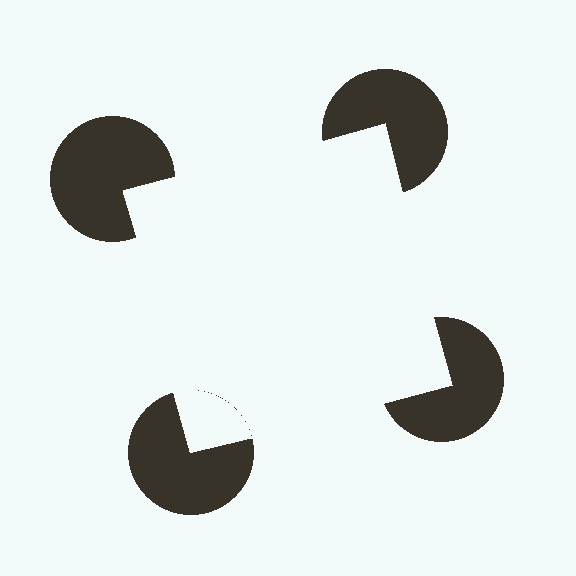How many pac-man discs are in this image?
There are 4 — one at each vertex of the illusory square.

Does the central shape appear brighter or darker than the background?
It typically appears slightly brighter than the background, even though no actual brightness change is drawn.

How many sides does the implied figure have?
4 sides.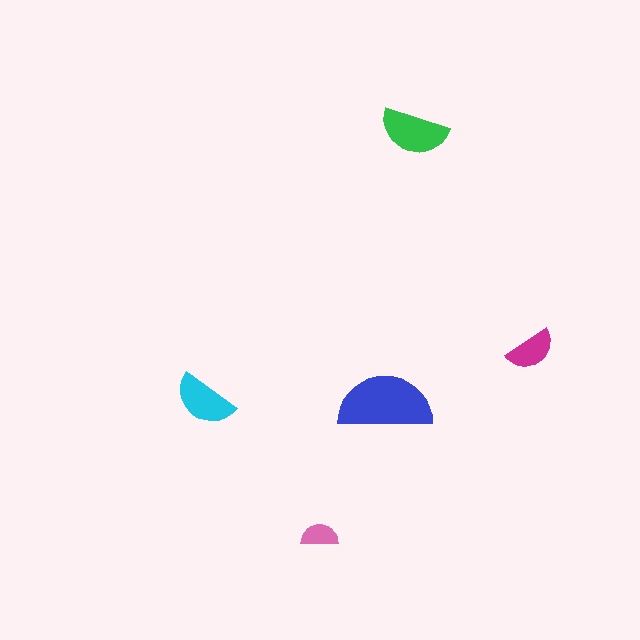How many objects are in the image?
There are 5 objects in the image.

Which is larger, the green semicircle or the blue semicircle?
The blue one.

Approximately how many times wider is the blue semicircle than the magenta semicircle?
About 2 times wider.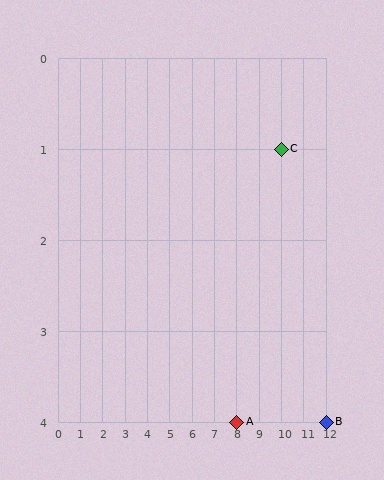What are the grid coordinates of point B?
Point B is at grid coordinates (12, 4).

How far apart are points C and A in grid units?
Points C and A are 2 columns and 3 rows apart (about 3.6 grid units diagonally).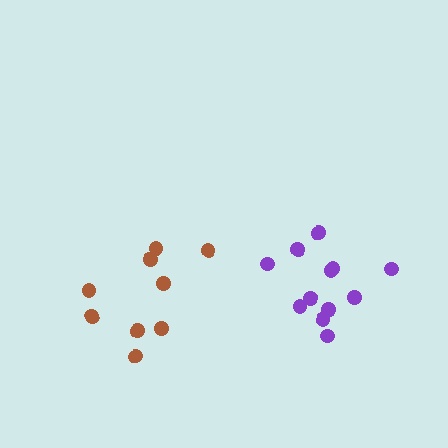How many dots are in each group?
Group 1: 9 dots, Group 2: 12 dots (21 total).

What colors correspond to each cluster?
The clusters are colored: brown, purple.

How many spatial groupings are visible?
There are 2 spatial groupings.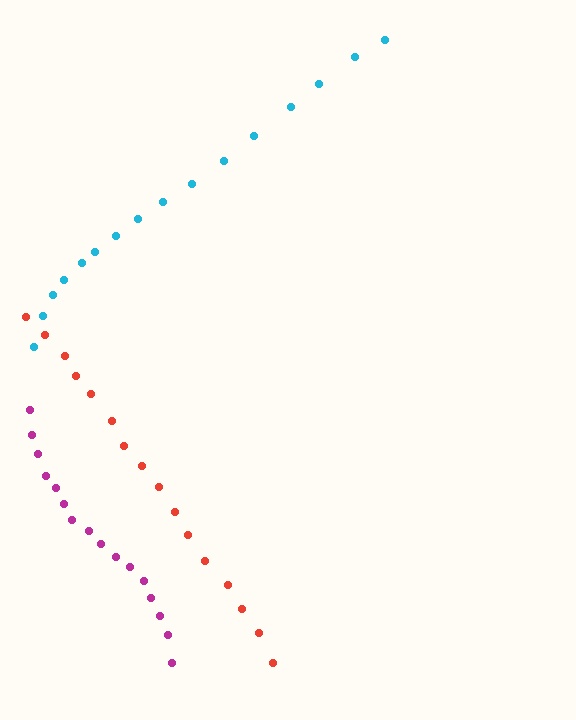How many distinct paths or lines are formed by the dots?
There are 3 distinct paths.